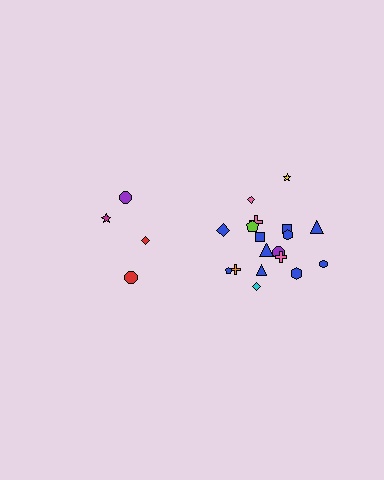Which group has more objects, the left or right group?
The right group.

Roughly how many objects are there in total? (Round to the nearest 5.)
Roughly 20 objects in total.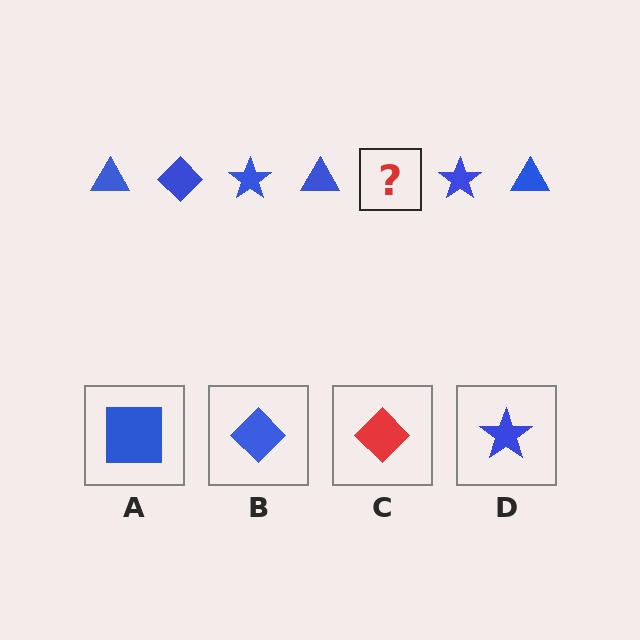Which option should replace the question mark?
Option B.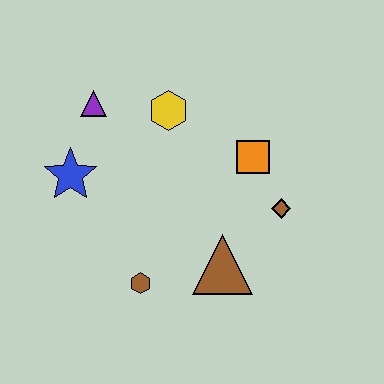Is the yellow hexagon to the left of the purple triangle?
No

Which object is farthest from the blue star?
The brown diamond is farthest from the blue star.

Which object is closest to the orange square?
The brown diamond is closest to the orange square.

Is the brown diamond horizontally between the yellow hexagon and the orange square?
No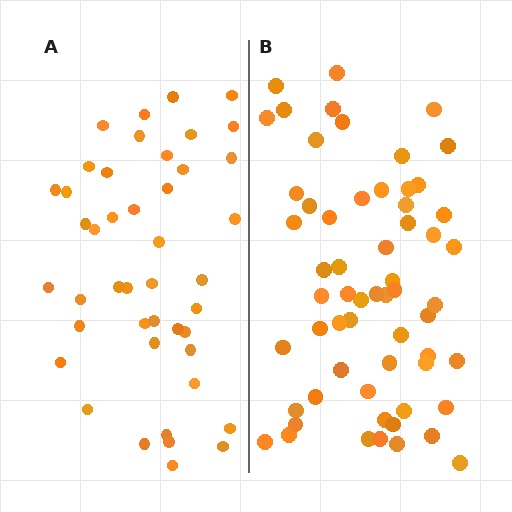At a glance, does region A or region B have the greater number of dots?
Region B (the right region) has more dots.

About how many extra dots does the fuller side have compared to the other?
Region B has approximately 15 more dots than region A.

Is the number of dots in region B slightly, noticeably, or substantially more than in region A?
Region B has noticeably more, but not dramatically so. The ratio is roughly 1.4 to 1.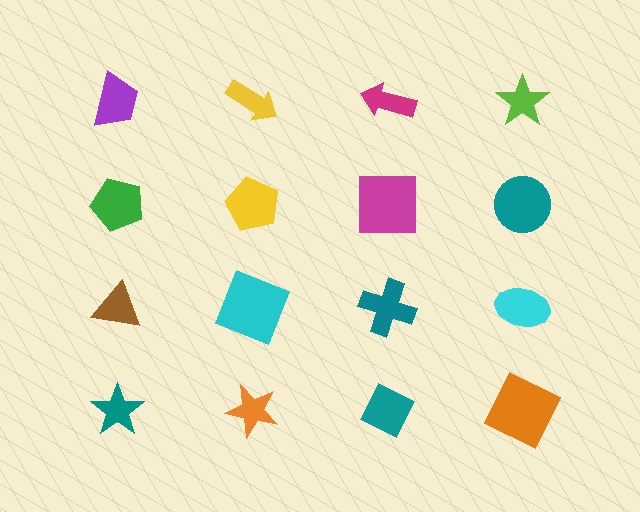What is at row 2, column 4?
A teal circle.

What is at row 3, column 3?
A teal cross.